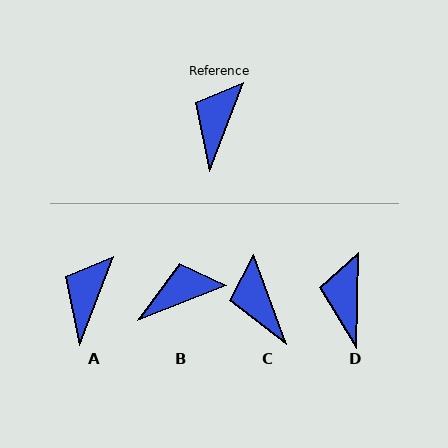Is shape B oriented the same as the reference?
No, it is off by about 48 degrees.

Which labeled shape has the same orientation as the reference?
A.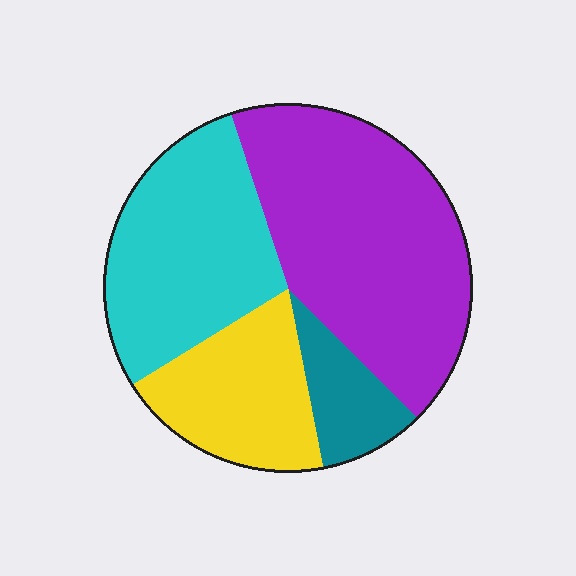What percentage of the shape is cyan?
Cyan covers roughly 30% of the shape.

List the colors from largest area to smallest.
From largest to smallest: purple, cyan, yellow, teal.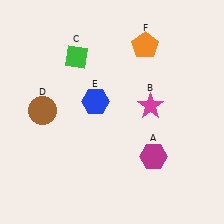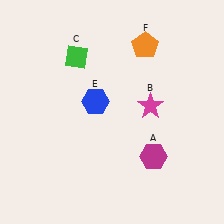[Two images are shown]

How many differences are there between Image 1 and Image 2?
There is 1 difference between the two images.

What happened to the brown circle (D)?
The brown circle (D) was removed in Image 2. It was in the top-left area of Image 1.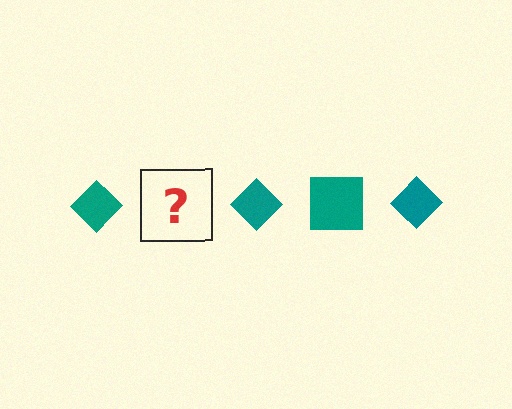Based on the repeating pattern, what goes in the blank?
The blank should be a teal square.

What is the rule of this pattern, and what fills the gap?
The rule is that the pattern cycles through diamond, square shapes in teal. The gap should be filled with a teal square.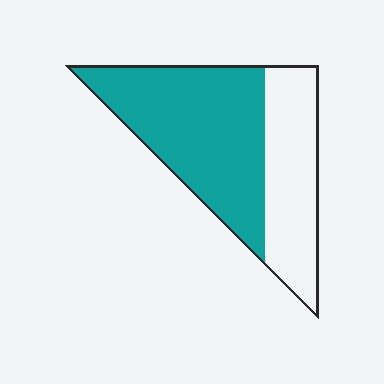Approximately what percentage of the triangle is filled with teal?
Approximately 60%.